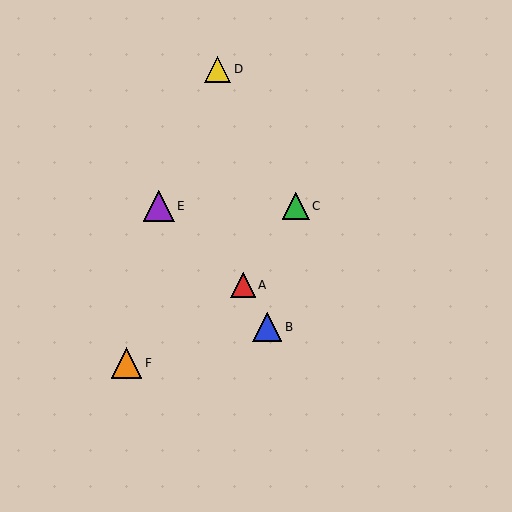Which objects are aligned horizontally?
Objects C, E are aligned horizontally.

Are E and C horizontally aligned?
Yes, both are at y≈206.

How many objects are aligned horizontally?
2 objects (C, E) are aligned horizontally.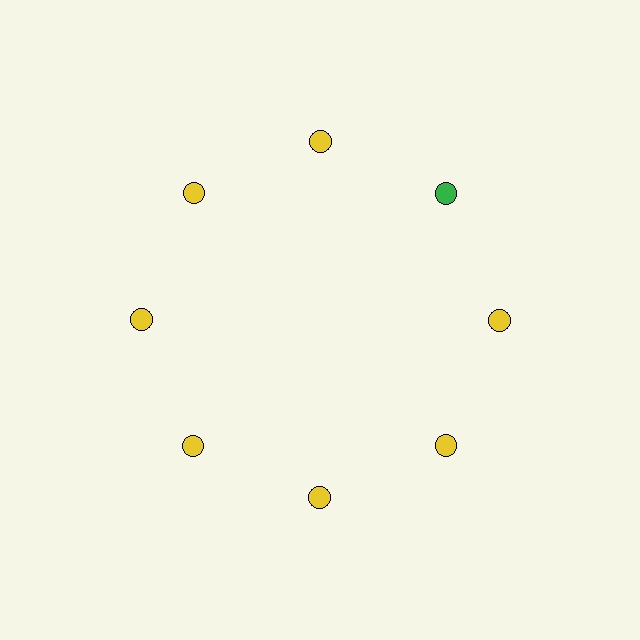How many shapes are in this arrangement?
There are 8 shapes arranged in a ring pattern.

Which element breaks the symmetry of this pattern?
The green circle at roughly the 2 o'clock position breaks the symmetry. All other shapes are yellow circles.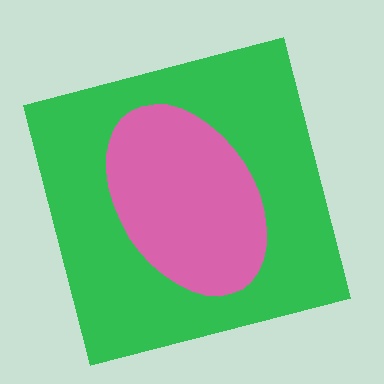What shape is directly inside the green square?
The pink ellipse.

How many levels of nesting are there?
2.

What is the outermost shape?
The green square.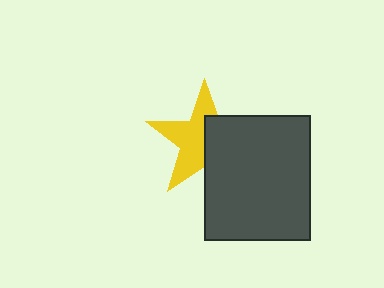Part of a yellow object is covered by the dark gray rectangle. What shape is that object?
It is a star.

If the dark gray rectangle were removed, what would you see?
You would see the complete yellow star.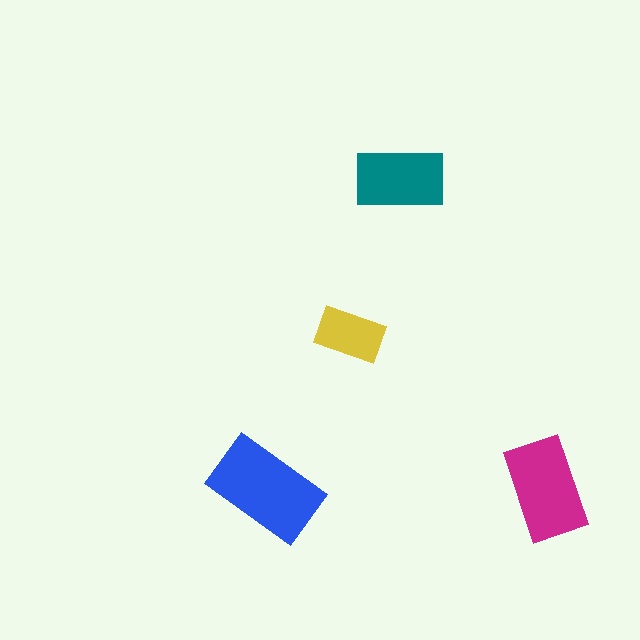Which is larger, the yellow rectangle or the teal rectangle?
The teal one.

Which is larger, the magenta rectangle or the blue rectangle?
The blue one.